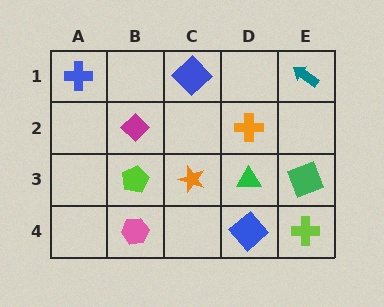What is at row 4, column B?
A pink hexagon.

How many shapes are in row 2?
2 shapes.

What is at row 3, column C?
An orange star.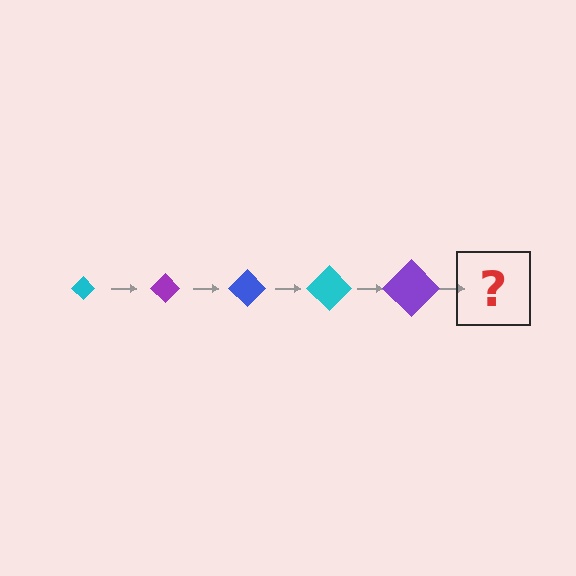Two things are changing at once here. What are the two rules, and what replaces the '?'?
The two rules are that the diamond grows larger each step and the color cycles through cyan, purple, and blue. The '?' should be a blue diamond, larger than the previous one.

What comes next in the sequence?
The next element should be a blue diamond, larger than the previous one.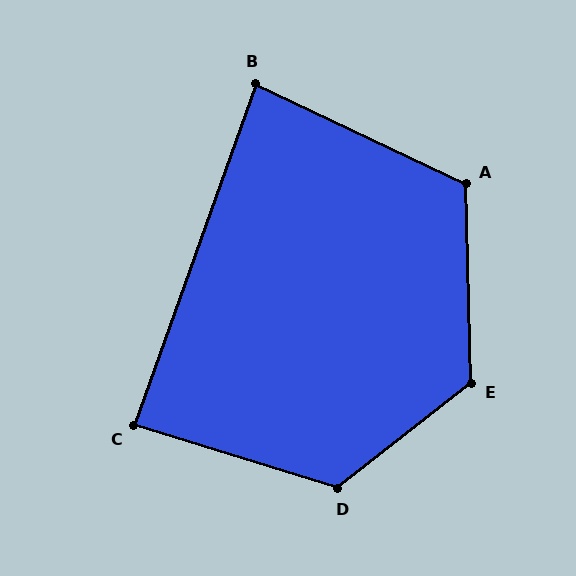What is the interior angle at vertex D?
Approximately 124 degrees (obtuse).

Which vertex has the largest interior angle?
E, at approximately 127 degrees.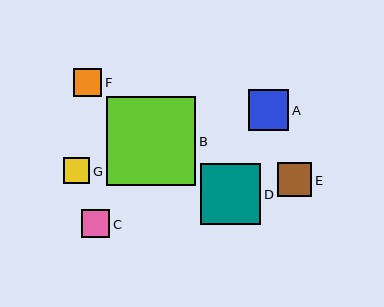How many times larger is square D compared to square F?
Square D is approximately 2.1 times the size of square F.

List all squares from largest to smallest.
From largest to smallest: B, D, A, E, F, C, G.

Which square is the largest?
Square B is the largest with a size of approximately 89 pixels.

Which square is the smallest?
Square G is the smallest with a size of approximately 26 pixels.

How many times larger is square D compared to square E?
Square D is approximately 1.8 times the size of square E.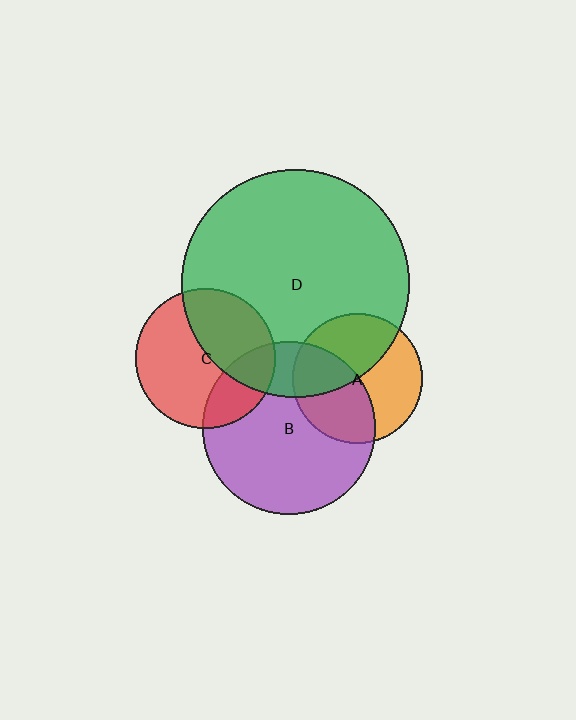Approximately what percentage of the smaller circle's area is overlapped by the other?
Approximately 45%.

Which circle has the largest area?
Circle D (green).